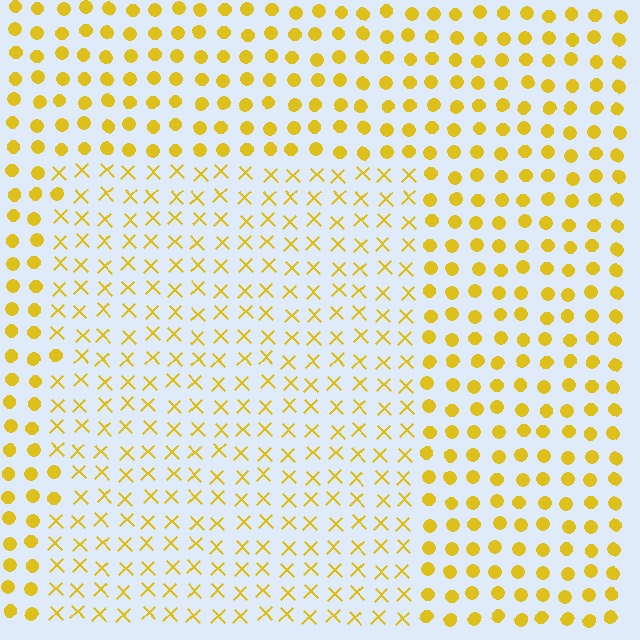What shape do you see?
I see a rectangle.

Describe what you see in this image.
The image is filled with small yellow elements arranged in a uniform grid. A rectangle-shaped region contains X marks, while the surrounding area contains circles. The boundary is defined purely by the change in element shape.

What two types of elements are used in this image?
The image uses X marks inside the rectangle region and circles outside it.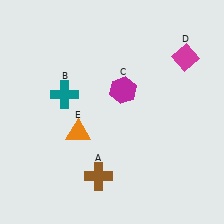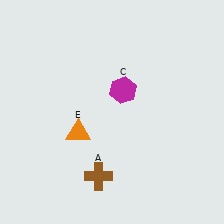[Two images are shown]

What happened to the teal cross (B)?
The teal cross (B) was removed in Image 2. It was in the top-left area of Image 1.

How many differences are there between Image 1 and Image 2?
There are 2 differences between the two images.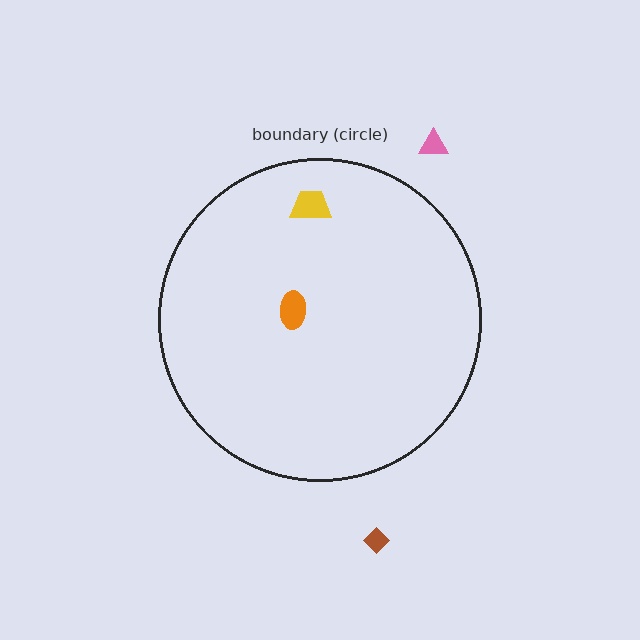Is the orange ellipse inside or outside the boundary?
Inside.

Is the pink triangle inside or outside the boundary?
Outside.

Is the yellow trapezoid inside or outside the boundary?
Inside.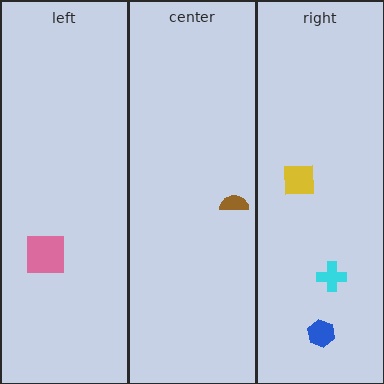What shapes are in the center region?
The brown semicircle.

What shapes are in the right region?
The cyan cross, the blue hexagon, the yellow square.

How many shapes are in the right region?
3.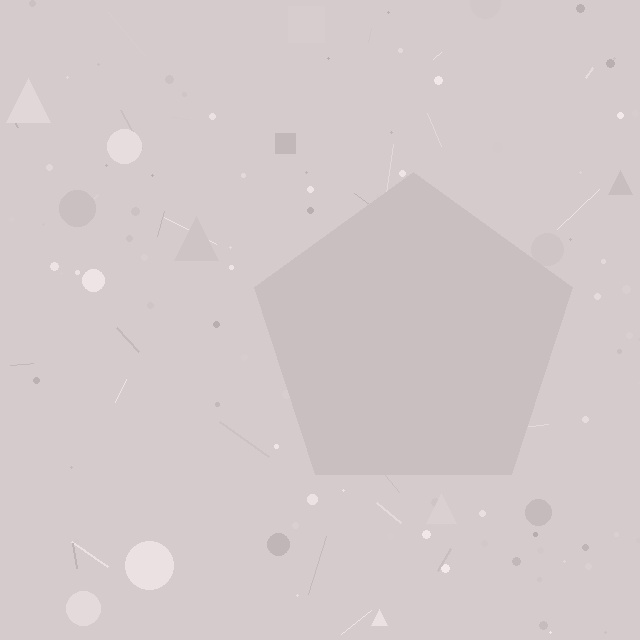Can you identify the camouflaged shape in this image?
The camouflaged shape is a pentagon.